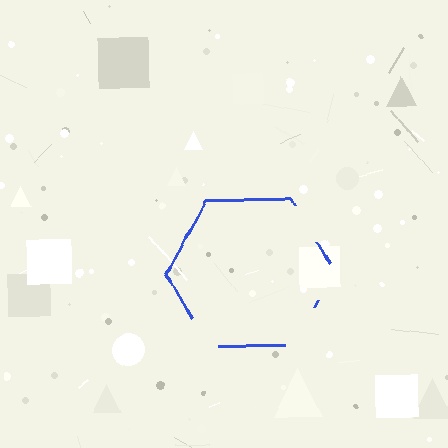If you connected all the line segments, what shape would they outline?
They would outline a hexagon.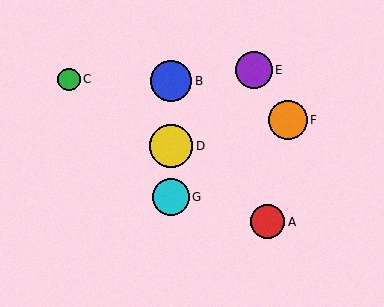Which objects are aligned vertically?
Objects B, D, G are aligned vertically.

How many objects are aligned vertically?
3 objects (B, D, G) are aligned vertically.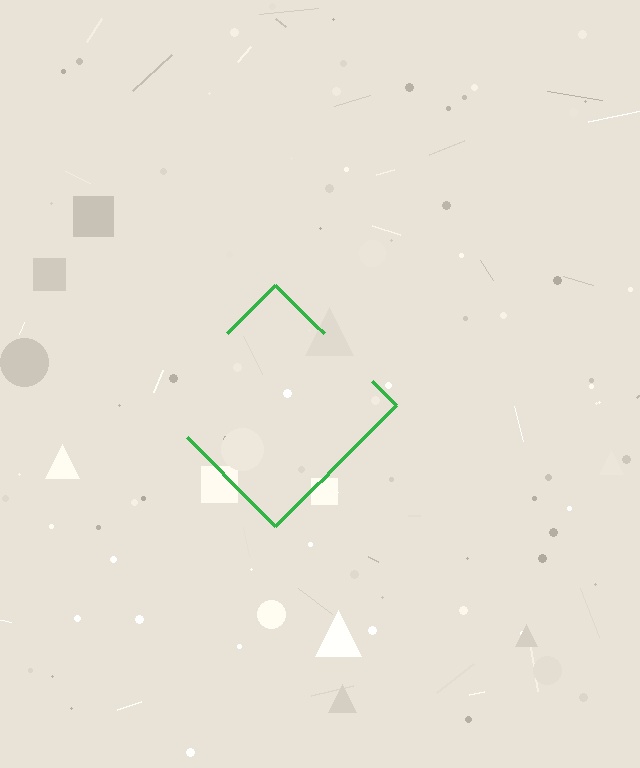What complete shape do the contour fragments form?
The contour fragments form a diamond.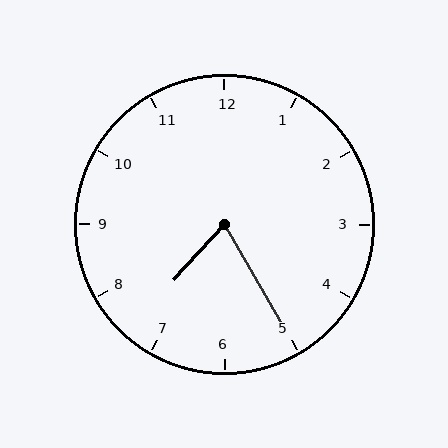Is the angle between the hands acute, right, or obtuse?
It is acute.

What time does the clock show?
7:25.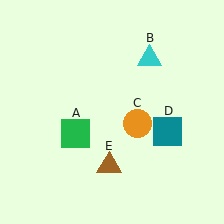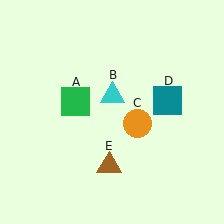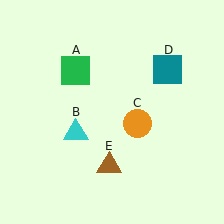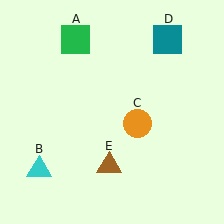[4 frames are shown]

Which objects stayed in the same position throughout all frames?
Orange circle (object C) and brown triangle (object E) remained stationary.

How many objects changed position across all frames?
3 objects changed position: green square (object A), cyan triangle (object B), teal square (object D).